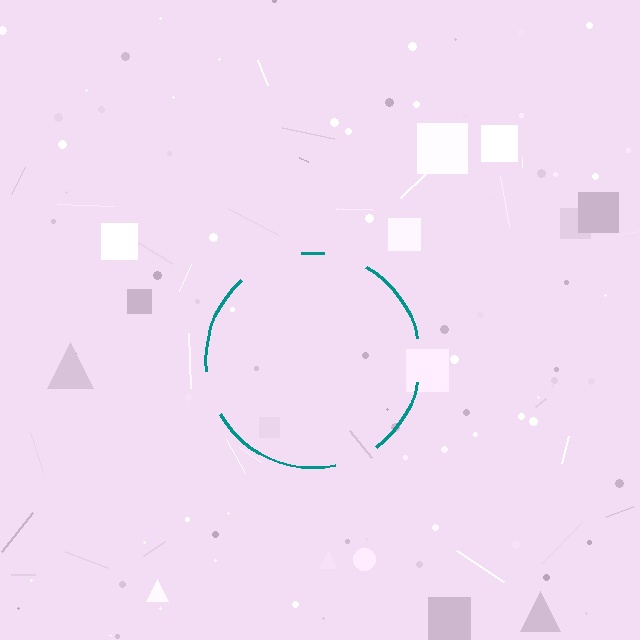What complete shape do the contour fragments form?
The contour fragments form a circle.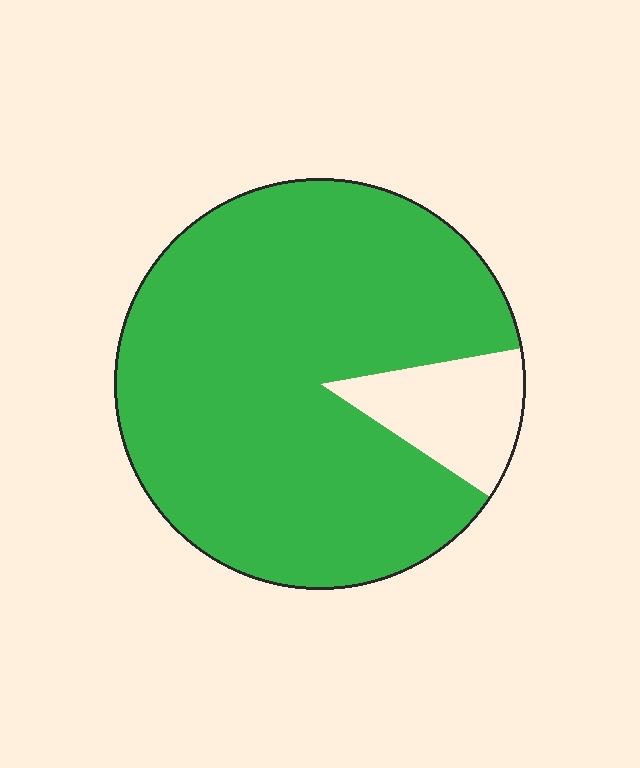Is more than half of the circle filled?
Yes.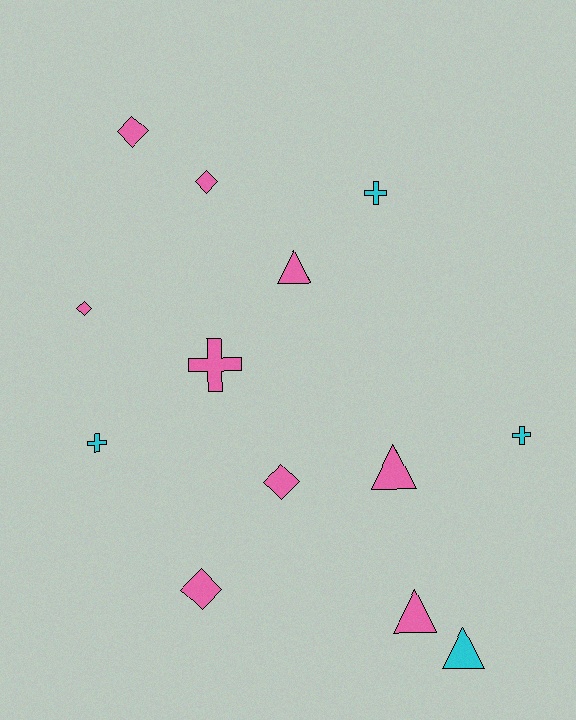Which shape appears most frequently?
Diamond, with 5 objects.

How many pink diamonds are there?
There are 5 pink diamonds.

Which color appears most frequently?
Pink, with 9 objects.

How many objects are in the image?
There are 13 objects.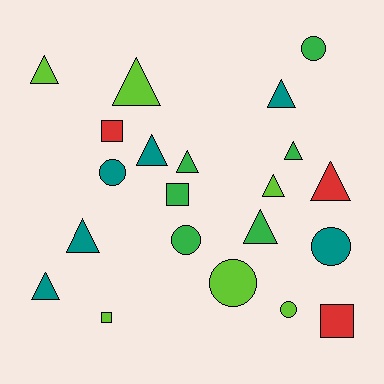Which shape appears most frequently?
Triangle, with 11 objects.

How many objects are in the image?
There are 21 objects.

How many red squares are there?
There are 2 red squares.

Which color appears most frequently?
Teal, with 6 objects.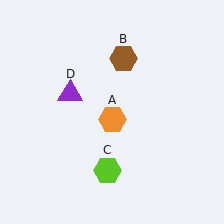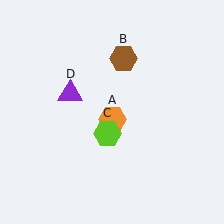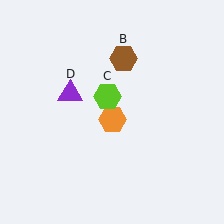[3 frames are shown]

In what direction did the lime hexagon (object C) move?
The lime hexagon (object C) moved up.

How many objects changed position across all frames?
1 object changed position: lime hexagon (object C).